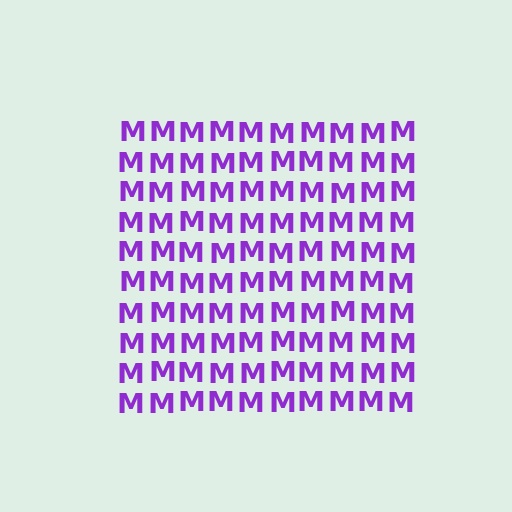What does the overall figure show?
The overall figure shows a square.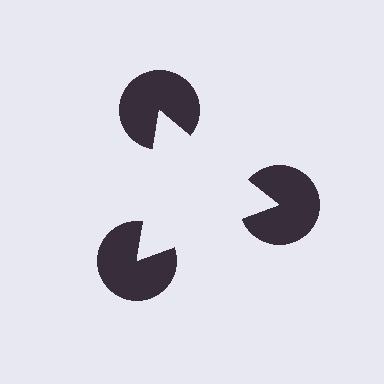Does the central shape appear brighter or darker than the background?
It typically appears slightly brighter than the background, even though no actual brightness change is drawn.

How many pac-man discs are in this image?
There are 3 — one at each vertex of the illusory triangle.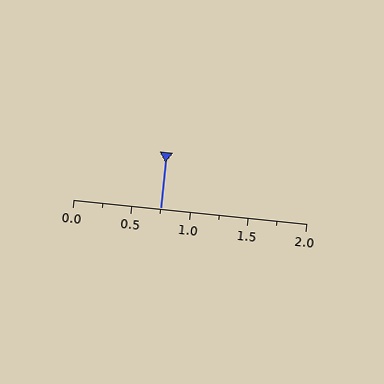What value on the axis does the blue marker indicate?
The marker indicates approximately 0.75.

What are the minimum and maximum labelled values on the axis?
The axis runs from 0.0 to 2.0.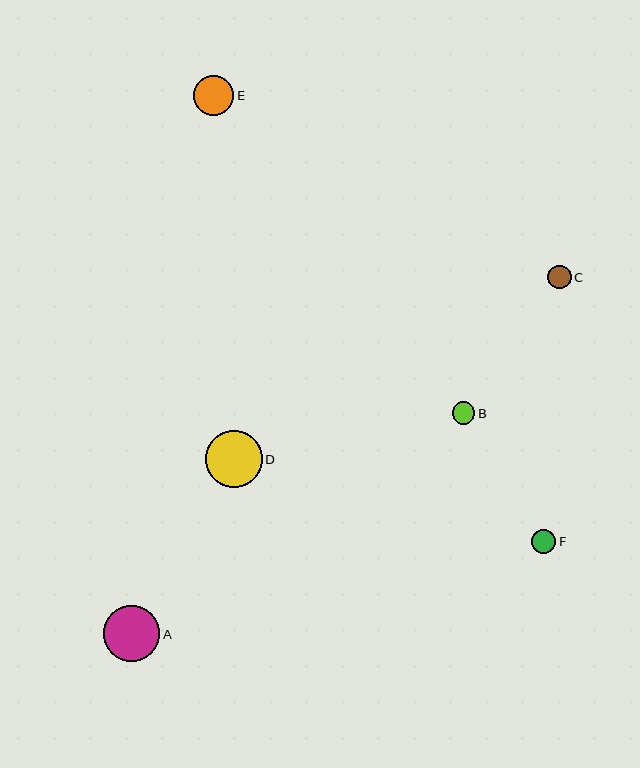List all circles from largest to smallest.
From largest to smallest: D, A, E, F, C, B.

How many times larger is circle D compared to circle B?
Circle D is approximately 2.5 times the size of circle B.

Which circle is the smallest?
Circle B is the smallest with a size of approximately 23 pixels.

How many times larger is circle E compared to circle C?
Circle E is approximately 1.7 times the size of circle C.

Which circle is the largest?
Circle D is the largest with a size of approximately 56 pixels.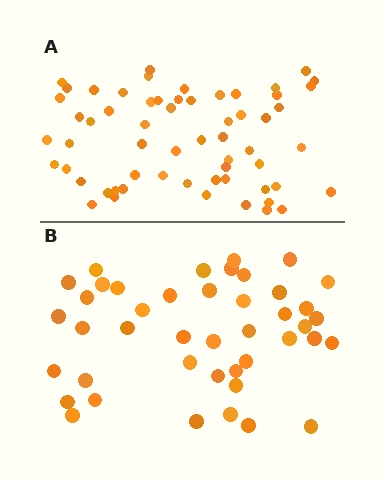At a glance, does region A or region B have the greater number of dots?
Region A (the top region) has more dots.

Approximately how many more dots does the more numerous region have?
Region A has approximately 15 more dots than region B.